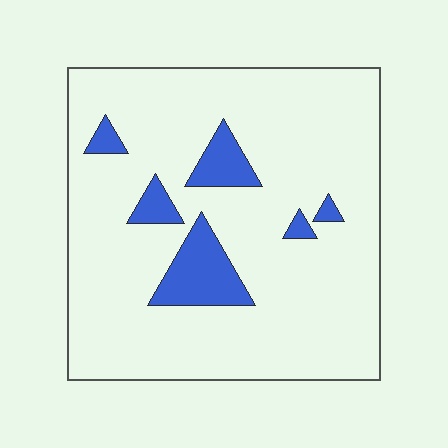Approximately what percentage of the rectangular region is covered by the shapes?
Approximately 10%.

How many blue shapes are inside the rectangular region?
6.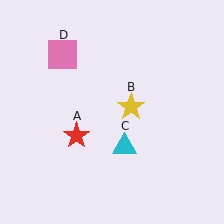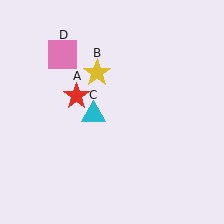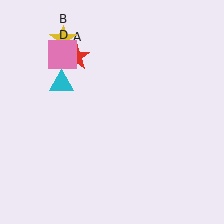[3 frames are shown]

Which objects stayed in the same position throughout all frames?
Pink square (object D) remained stationary.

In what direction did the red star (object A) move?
The red star (object A) moved up.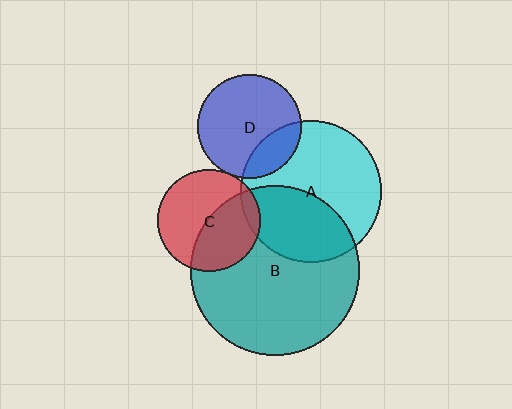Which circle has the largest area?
Circle B (teal).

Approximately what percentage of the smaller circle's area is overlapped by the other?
Approximately 40%.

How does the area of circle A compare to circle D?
Approximately 1.9 times.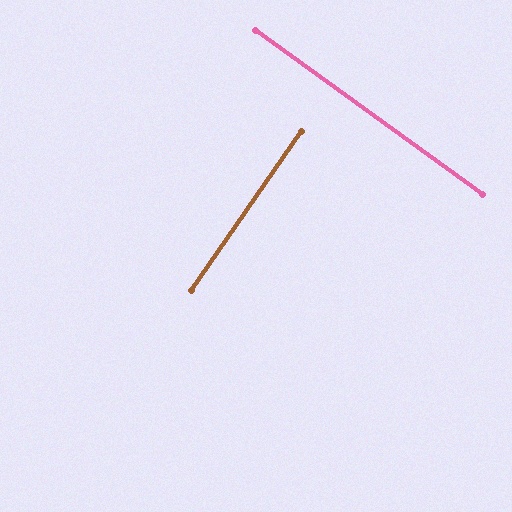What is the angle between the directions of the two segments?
Approximately 89 degrees.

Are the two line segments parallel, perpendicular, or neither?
Perpendicular — they meet at approximately 89°.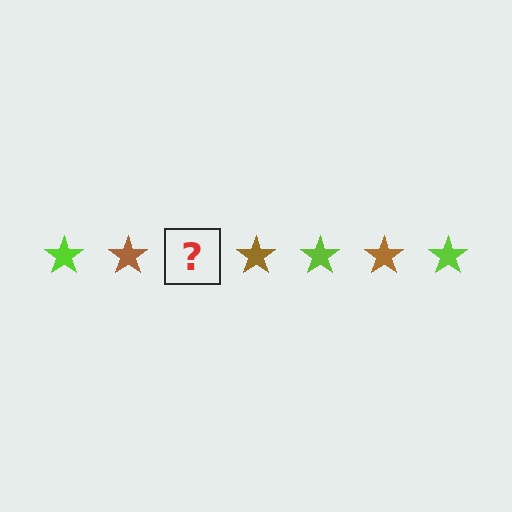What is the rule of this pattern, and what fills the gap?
The rule is that the pattern cycles through lime, brown stars. The gap should be filled with a lime star.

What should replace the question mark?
The question mark should be replaced with a lime star.